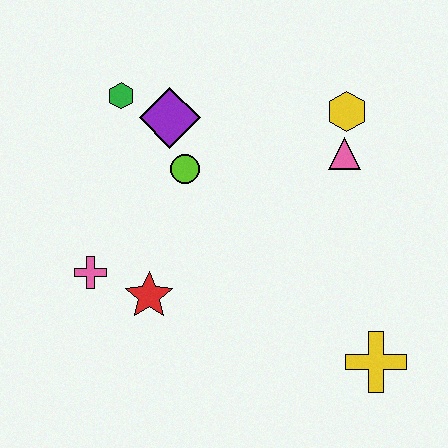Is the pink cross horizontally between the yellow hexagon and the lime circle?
No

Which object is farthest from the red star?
The yellow hexagon is farthest from the red star.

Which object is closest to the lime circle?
The purple diamond is closest to the lime circle.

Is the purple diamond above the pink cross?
Yes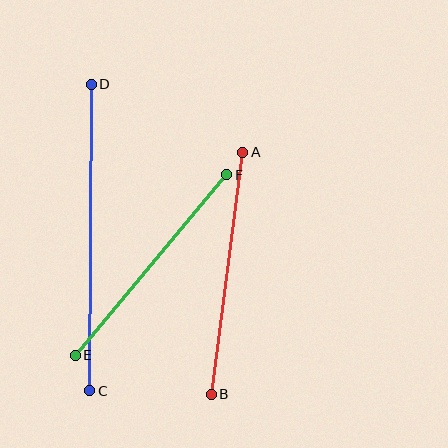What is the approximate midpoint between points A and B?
The midpoint is at approximately (227, 273) pixels.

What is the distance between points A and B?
The distance is approximately 244 pixels.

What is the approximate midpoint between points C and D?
The midpoint is at approximately (91, 238) pixels.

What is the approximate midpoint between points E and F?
The midpoint is at approximately (151, 265) pixels.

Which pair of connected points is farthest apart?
Points C and D are farthest apart.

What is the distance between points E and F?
The distance is approximately 236 pixels.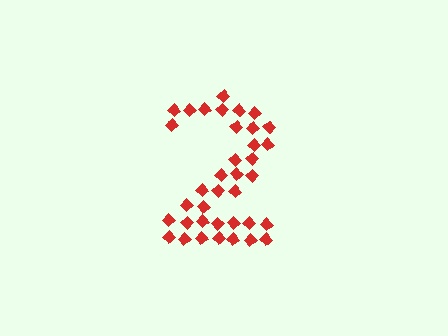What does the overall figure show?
The overall figure shows the digit 2.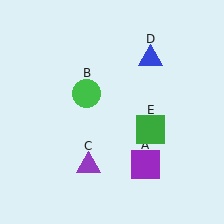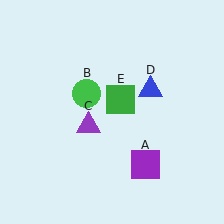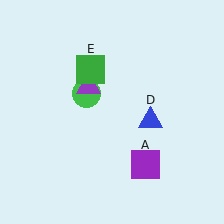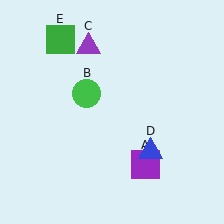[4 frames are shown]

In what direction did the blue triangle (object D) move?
The blue triangle (object D) moved down.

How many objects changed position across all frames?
3 objects changed position: purple triangle (object C), blue triangle (object D), green square (object E).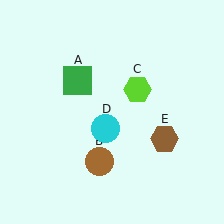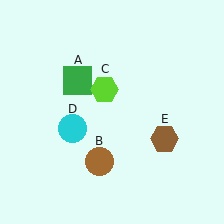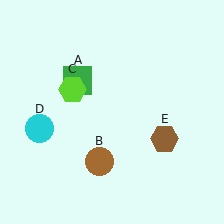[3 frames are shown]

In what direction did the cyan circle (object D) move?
The cyan circle (object D) moved left.